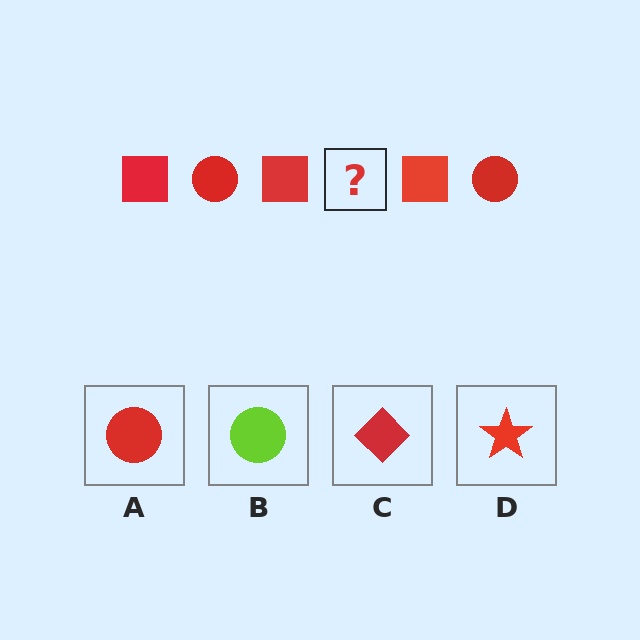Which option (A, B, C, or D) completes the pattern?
A.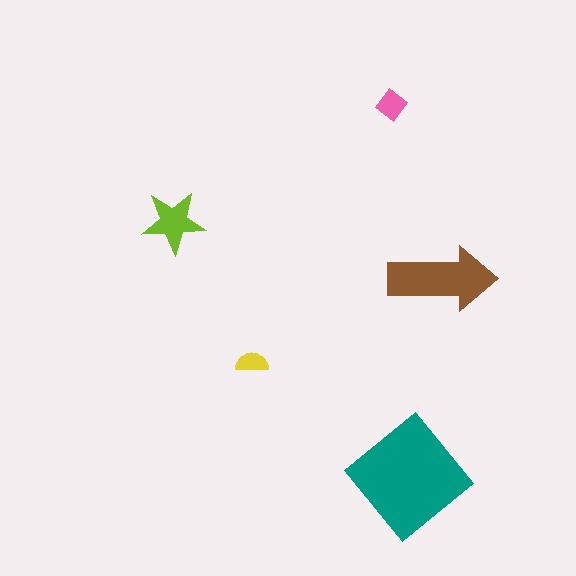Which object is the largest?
The teal diamond.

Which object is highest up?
The pink diamond is topmost.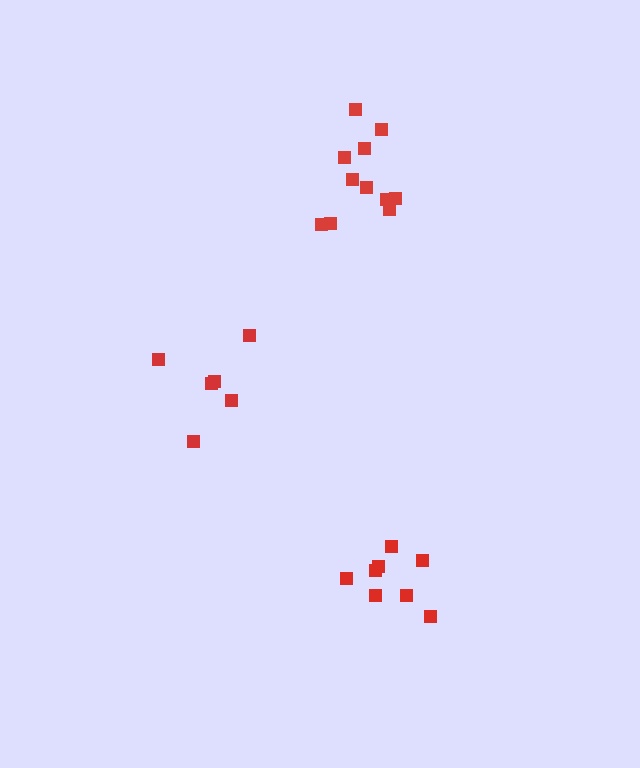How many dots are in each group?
Group 1: 6 dots, Group 2: 8 dots, Group 3: 11 dots (25 total).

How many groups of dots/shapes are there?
There are 3 groups.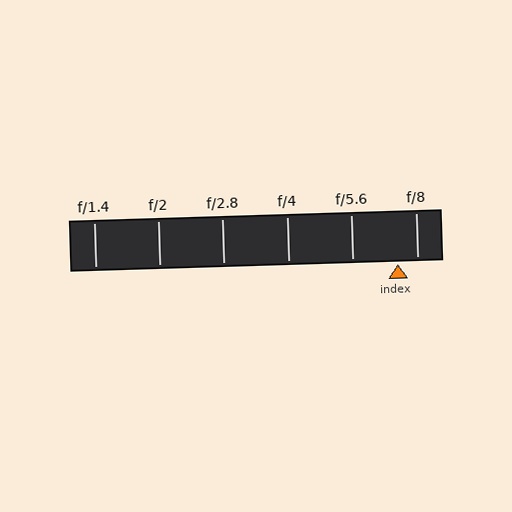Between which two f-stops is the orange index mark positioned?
The index mark is between f/5.6 and f/8.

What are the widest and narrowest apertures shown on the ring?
The widest aperture shown is f/1.4 and the narrowest is f/8.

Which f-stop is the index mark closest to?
The index mark is closest to f/8.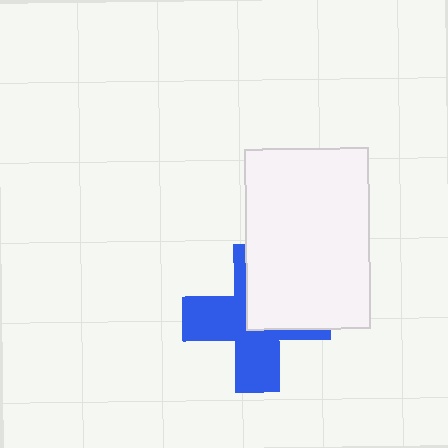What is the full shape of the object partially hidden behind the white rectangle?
The partially hidden object is a blue cross.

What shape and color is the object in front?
The object in front is a white rectangle.